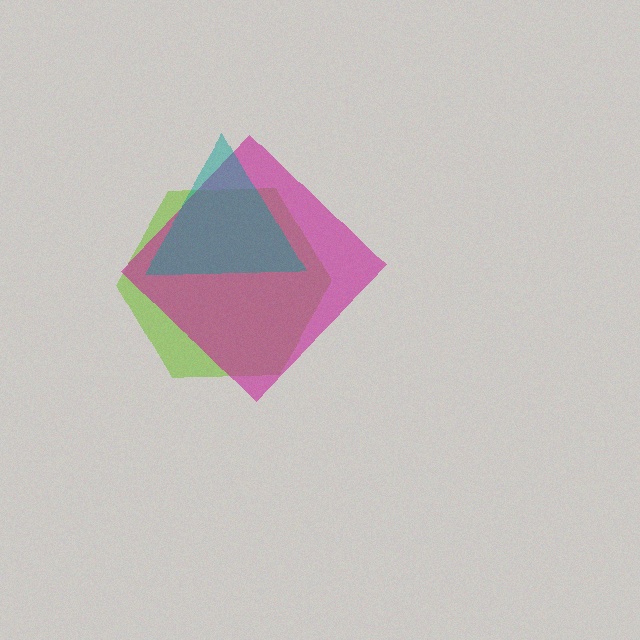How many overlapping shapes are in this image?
There are 3 overlapping shapes in the image.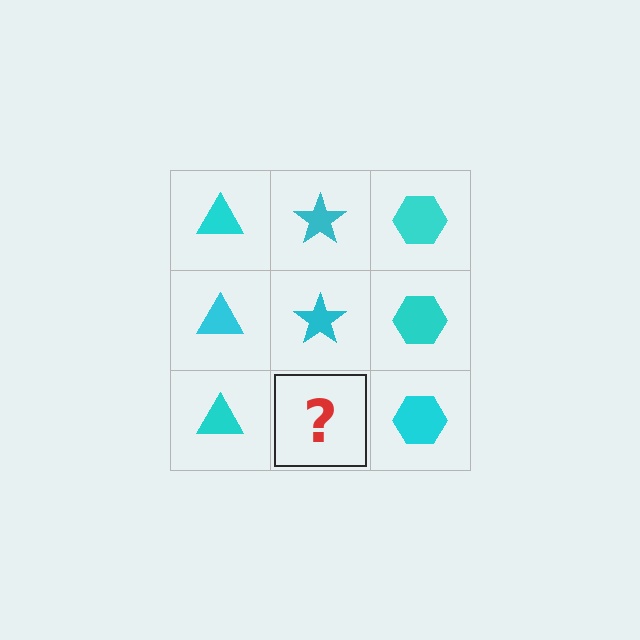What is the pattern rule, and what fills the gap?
The rule is that each column has a consistent shape. The gap should be filled with a cyan star.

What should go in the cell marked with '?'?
The missing cell should contain a cyan star.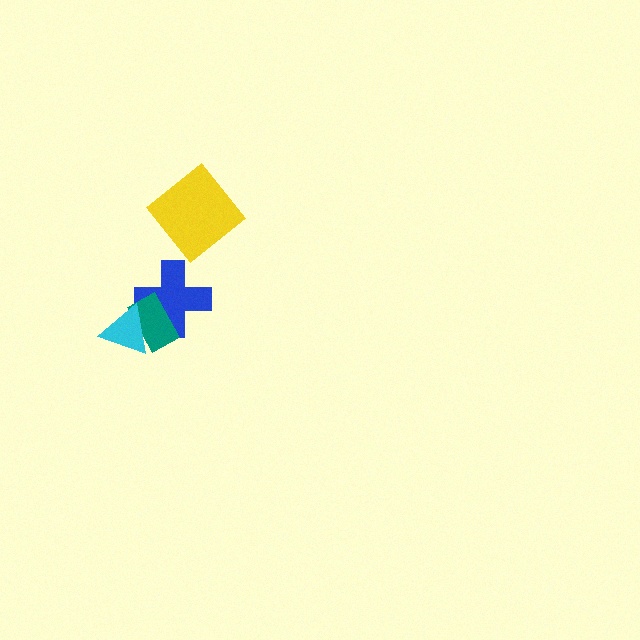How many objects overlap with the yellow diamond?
0 objects overlap with the yellow diamond.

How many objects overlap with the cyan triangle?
2 objects overlap with the cyan triangle.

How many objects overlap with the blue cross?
2 objects overlap with the blue cross.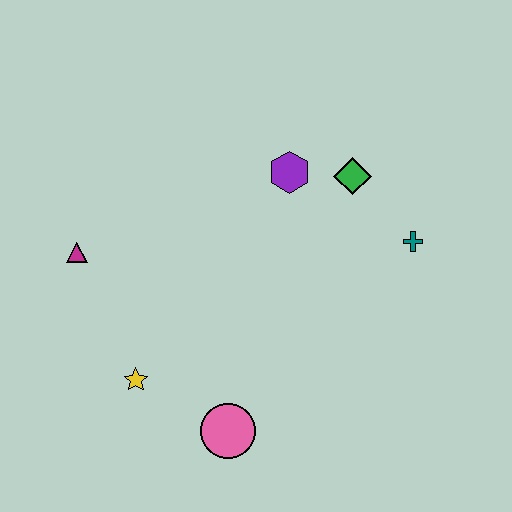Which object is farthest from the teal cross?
The magenta triangle is farthest from the teal cross.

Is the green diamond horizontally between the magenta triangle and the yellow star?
No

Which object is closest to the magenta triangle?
The yellow star is closest to the magenta triangle.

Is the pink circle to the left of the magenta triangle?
No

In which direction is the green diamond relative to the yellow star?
The green diamond is to the right of the yellow star.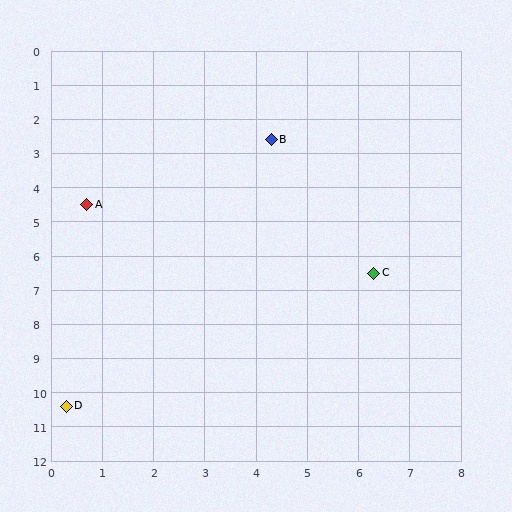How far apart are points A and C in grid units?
Points A and C are about 5.9 grid units apart.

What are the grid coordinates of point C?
Point C is at approximately (6.3, 6.5).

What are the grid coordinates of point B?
Point B is at approximately (4.3, 2.6).